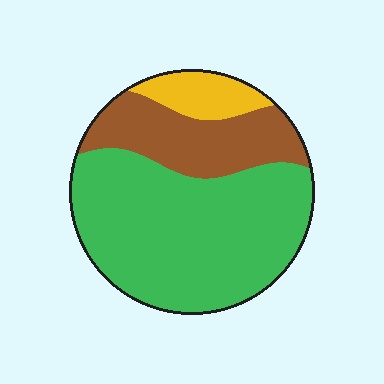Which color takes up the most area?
Green, at roughly 65%.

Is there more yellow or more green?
Green.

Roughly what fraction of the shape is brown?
Brown takes up about one quarter (1/4) of the shape.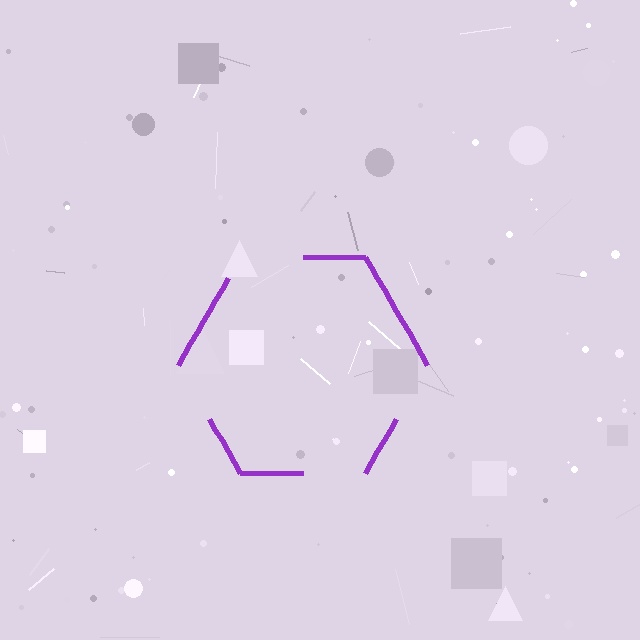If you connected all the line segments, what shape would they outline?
They would outline a hexagon.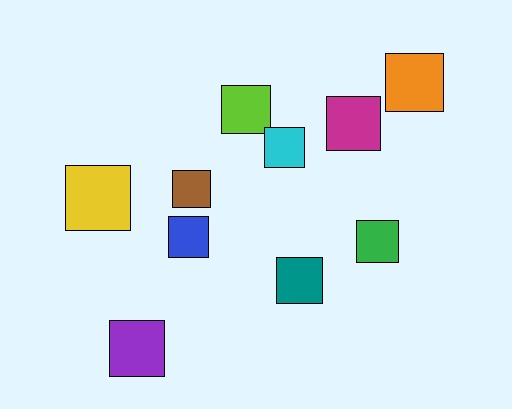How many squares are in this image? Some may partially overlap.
There are 10 squares.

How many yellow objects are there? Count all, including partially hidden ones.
There is 1 yellow object.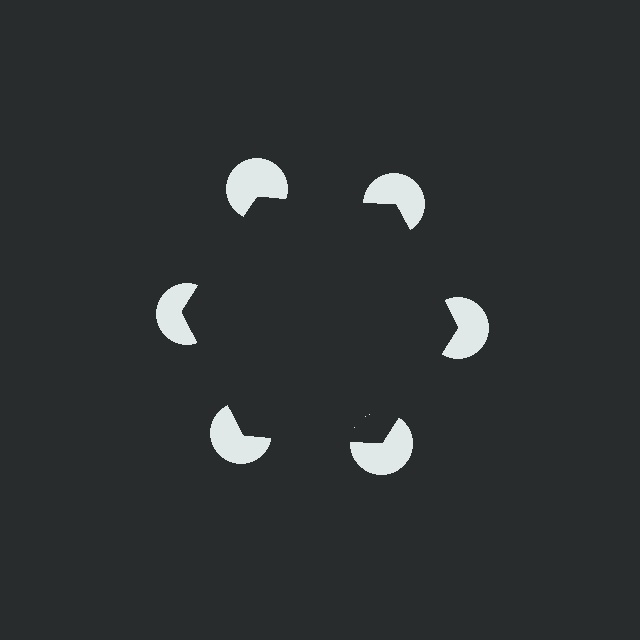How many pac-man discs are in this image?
There are 6 — one at each vertex of the illusory hexagon.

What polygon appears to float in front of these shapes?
An illusory hexagon — its edges are inferred from the aligned wedge cuts in the pac-man discs, not physically drawn.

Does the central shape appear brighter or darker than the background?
It typically appears slightly darker than the background, even though no actual brightness change is drawn.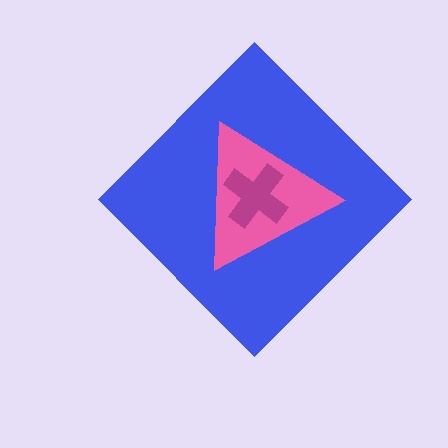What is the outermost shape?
The blue diamond.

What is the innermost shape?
The magenta cross.